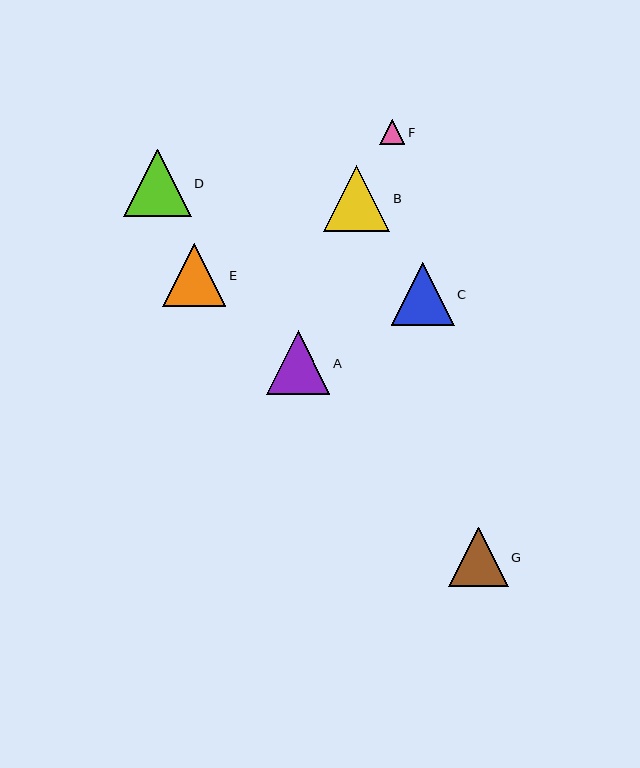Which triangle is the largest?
Triangle D is the largest with a size of approximately 67 pixels.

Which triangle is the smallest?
Triangle F is the smallest with a size of approximately 25 pixels.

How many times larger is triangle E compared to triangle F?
Triangle E is approximately 2.5 times the size of triangle F.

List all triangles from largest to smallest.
From largest to smallest: D, B, A, E, C, G, F.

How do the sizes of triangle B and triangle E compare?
Triangle B and triangle E are approximately the same size.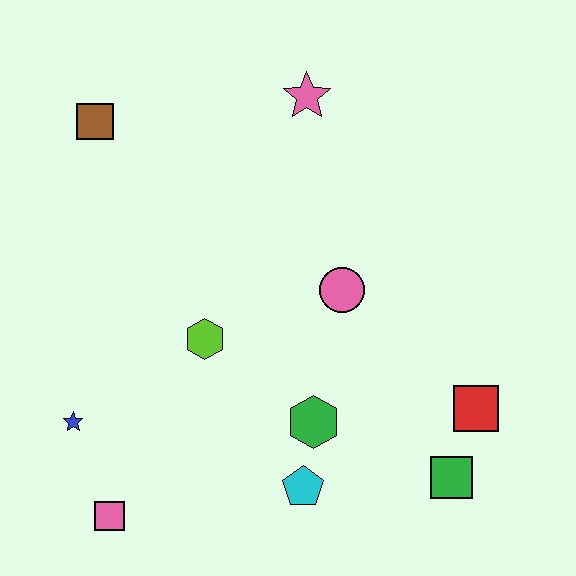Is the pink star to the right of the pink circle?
No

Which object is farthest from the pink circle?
The pink square is farthest from the pink circle.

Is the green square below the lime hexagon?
Yes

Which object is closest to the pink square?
The blue star is closest to the pink square.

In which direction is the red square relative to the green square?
The red square is above the green square.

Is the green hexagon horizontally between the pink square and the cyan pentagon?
No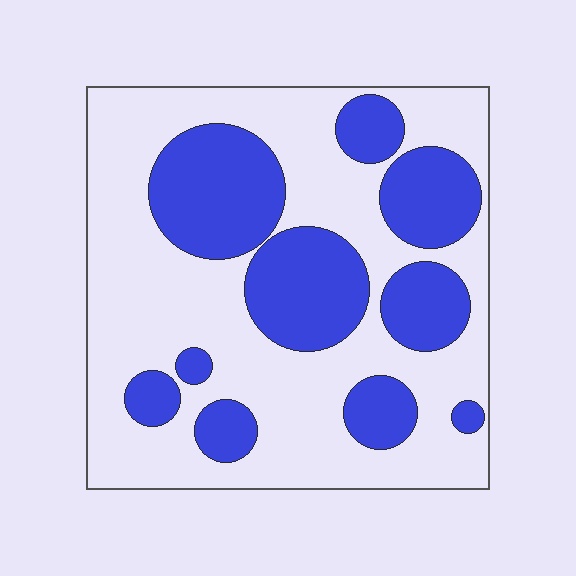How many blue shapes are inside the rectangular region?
10.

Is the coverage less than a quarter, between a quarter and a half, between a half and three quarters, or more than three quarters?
Between a quarter and a half.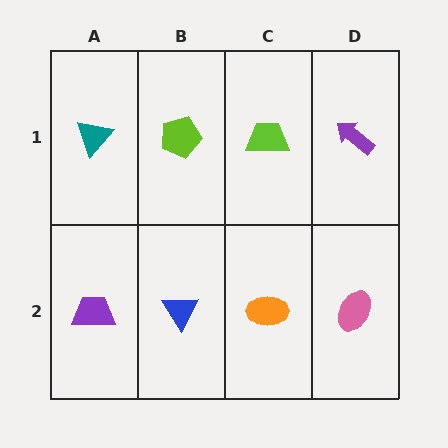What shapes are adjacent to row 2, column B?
A lime pentagon (row 1, column B), a purple trapezoid (row 2, column A), an orange ellipse (row 2, column C).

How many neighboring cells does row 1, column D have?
2.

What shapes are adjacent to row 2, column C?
A lime trapezoid (row 1, column C), a blue triangle (row 2, column B), a pink ellipse (row 2, column D).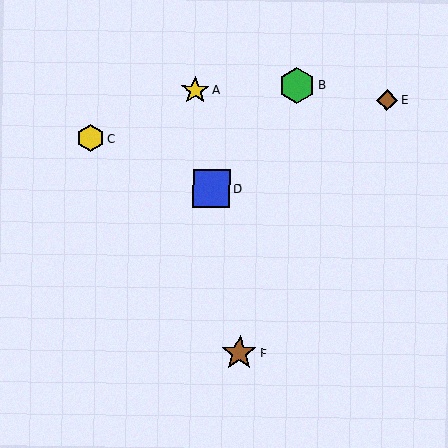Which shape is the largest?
The blue square (labeled D) is the largest.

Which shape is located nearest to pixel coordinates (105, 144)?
The yellow hexagon (labeled C) at (91, 138) is nearest to that location.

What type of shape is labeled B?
Shape B is a green hexagon.